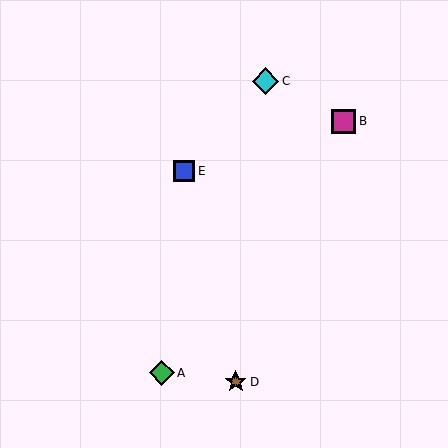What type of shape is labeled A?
Shape A is a green diamond.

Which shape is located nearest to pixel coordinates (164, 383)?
The green diamond (labeled A) at (162, 373) is nearest to that location.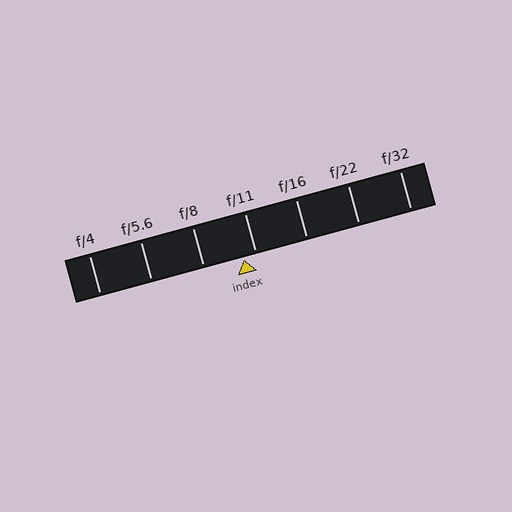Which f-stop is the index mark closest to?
The index mark is closest to f/11.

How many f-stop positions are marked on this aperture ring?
There are 7 f-stop positions marked.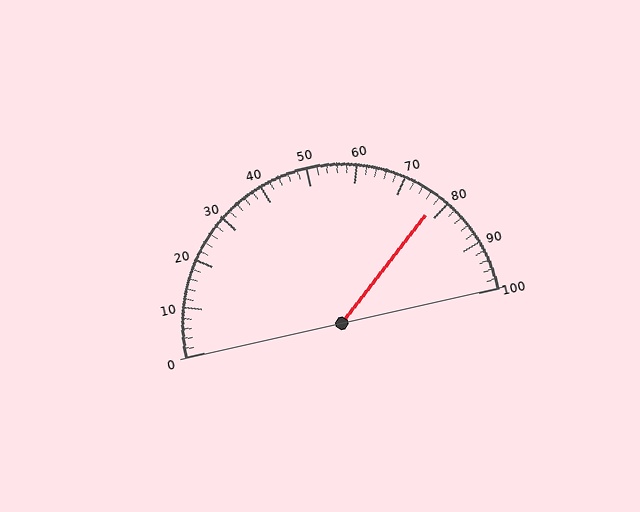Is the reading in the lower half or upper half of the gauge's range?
The reading is in the upper half of the range (0 to 100).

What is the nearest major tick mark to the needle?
The nearest major tick mark is 80.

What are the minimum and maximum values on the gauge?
The gauge ranges from 0 to 100.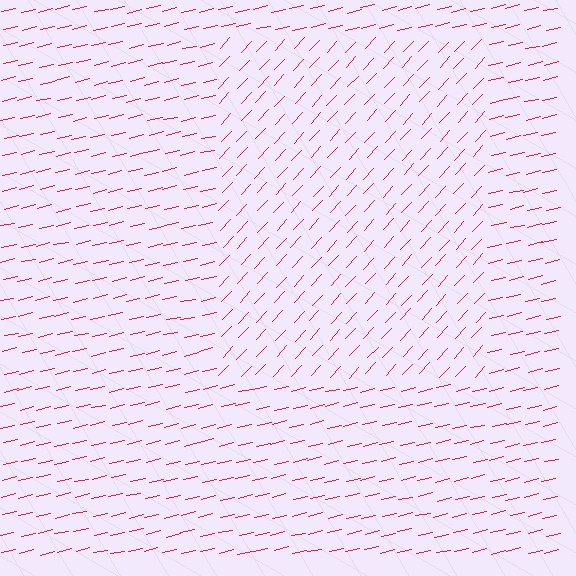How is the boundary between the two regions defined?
The boundary is defined purely by a change in line orientation (approximately 34 degrees difference). All lines are the same color and thickness.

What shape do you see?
I see a rectangle.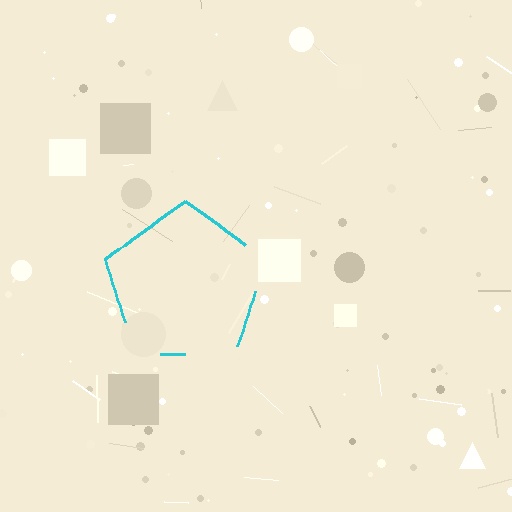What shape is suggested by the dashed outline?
The dashed outline suggests a pentagon.